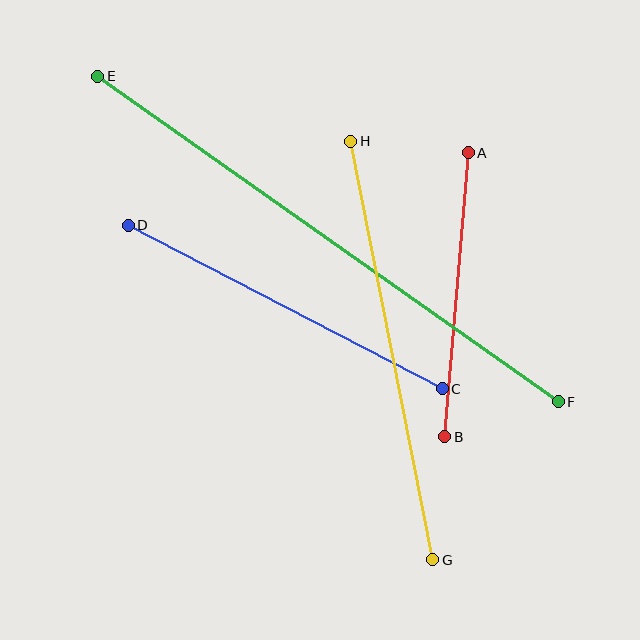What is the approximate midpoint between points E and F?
The midpoint is at approximately (328, 239) pixels.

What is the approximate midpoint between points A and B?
The midpoint is at approximately (456, 295) pixels.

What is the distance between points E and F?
The distance is approximately 564 pixels.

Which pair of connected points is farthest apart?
Points E and F are farthest apart.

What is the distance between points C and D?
The distance is approximately 354 pixels.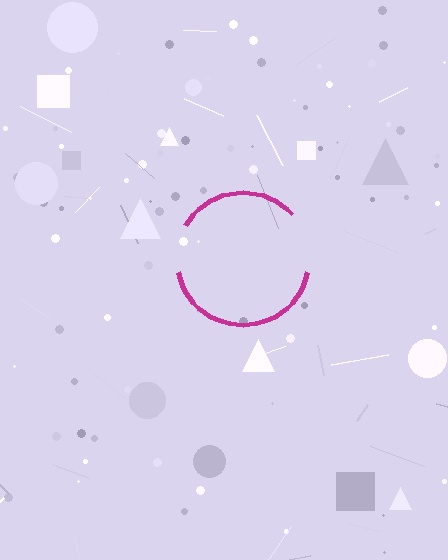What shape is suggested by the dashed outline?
The dashed outline suggests a circle.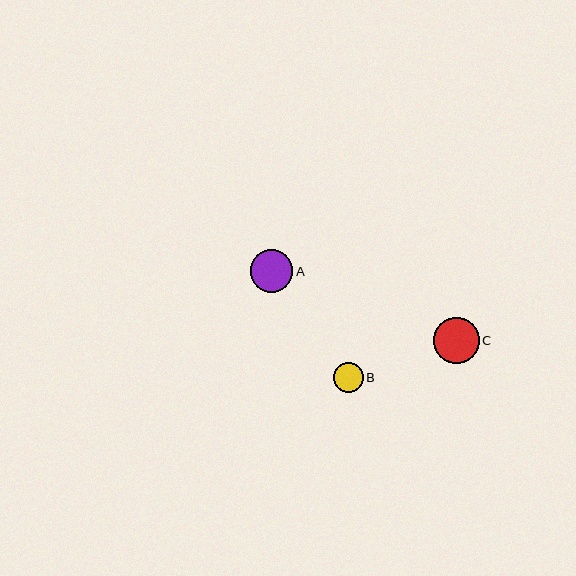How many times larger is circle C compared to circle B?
Circle C is approximately 1.5 times the size of circle B.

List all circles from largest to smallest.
From largest to smallest: C, A, B.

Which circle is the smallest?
Circle B is the smallest with a size of approximately 30 pixels.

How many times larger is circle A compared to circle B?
Circle A is approximately 1.4 times the size of circle B.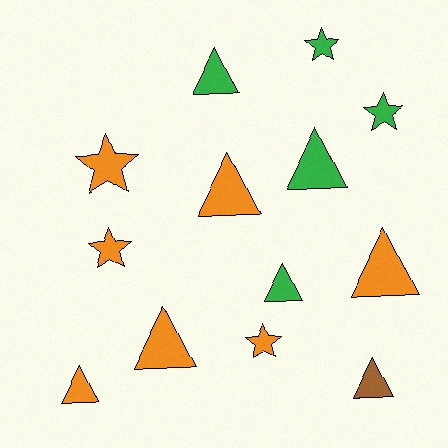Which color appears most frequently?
Orange, with 7 objects.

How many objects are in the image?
There are 13 objects.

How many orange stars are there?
There are 3 orange stars.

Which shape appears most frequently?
Triangle, with 8 objects.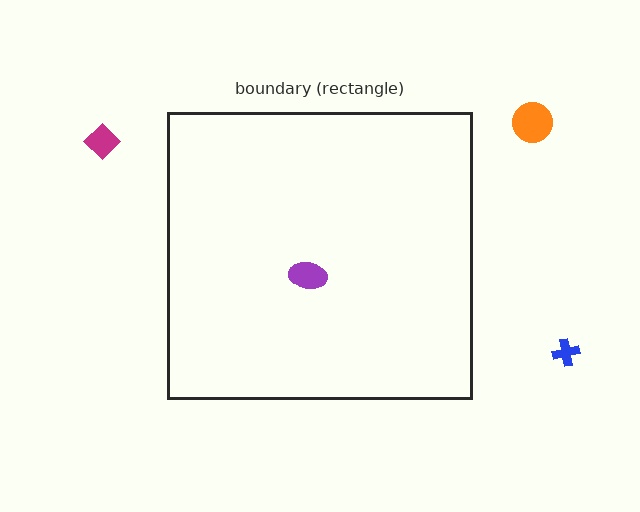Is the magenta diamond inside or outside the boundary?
Outside.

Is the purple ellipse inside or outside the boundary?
Inside.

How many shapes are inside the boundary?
1 inside, 3 outside.